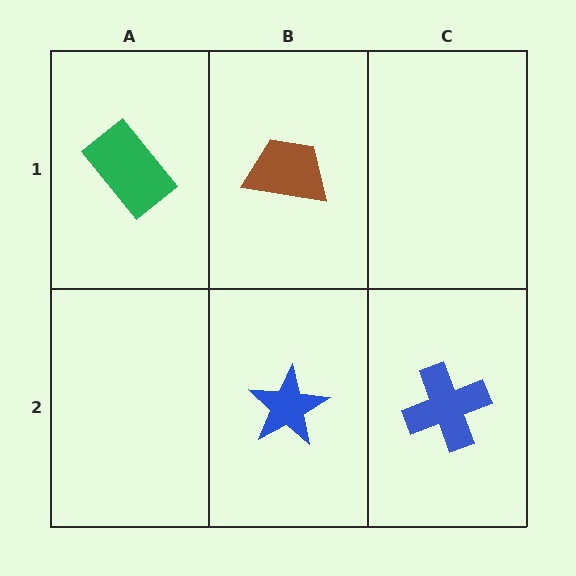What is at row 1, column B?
A brown trapezoid.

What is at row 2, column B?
A blue star.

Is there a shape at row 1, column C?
No, that cell is empty.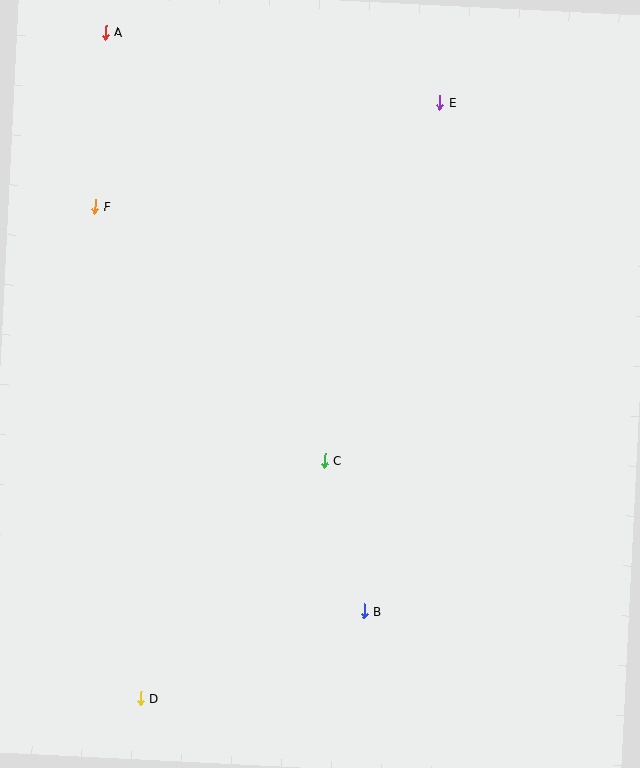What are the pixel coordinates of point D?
Point D is at (140, 698).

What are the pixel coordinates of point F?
Point F is at (95, 206).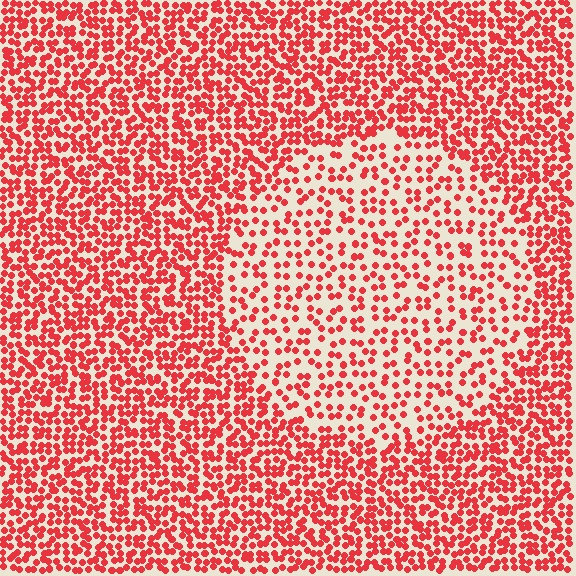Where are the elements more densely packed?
The elements are more densely packed outside the circle boundary.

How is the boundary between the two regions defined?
The boundary is defined by a change in element density (approximately 2.0x ratio). All elements are the same color, size, and shape.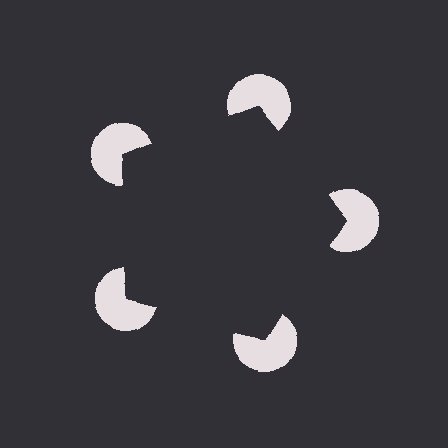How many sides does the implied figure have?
5 sides.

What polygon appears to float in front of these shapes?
An illusory pentagon — its edges are inferred from the aligned wedge cuts in the pac-man discs, not physically drawn.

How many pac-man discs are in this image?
There are 5 — one at each vertex of the illusory pentagon.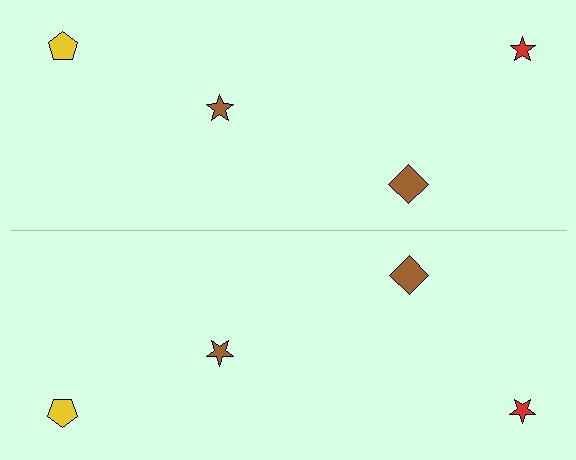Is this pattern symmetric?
Yes, this pattern has bilateral (reflection) symmetry.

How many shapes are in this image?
There are 8 shapes in this image.